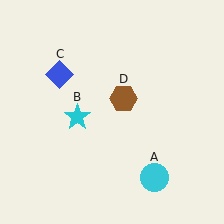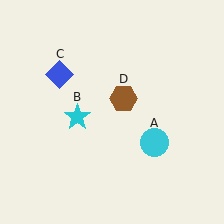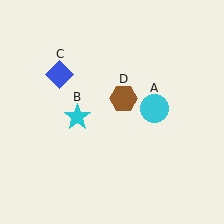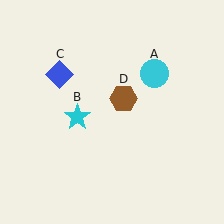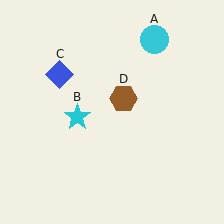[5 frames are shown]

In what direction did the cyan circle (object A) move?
The cyan circle (object A) moved up.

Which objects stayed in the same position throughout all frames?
Cyan star (object B) and blue diamond (object C) and brown hexagon (object D) remained stationary.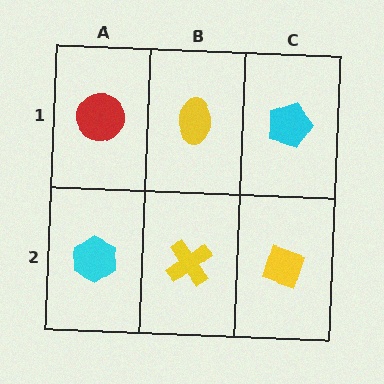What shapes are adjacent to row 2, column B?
A yellow ellipse (row 1, column B), a cyan hexagon (row 2, column A), a yellow diamond (row 2, column C).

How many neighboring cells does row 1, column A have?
2.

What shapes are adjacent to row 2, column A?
A red circle (row 1, column A), a yellow cross (row 2, column B).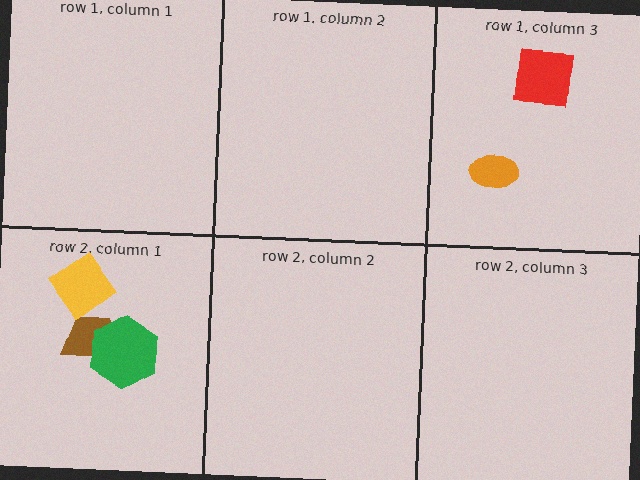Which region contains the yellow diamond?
The row 2, column 1 region.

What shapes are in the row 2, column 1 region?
The brown trapezoid, the yellow diamond, the green hexagon.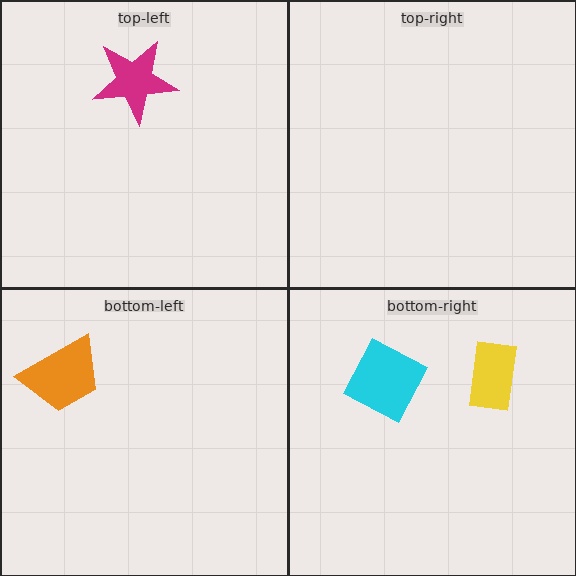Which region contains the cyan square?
The bottom-right region.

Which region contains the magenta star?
The top-left region.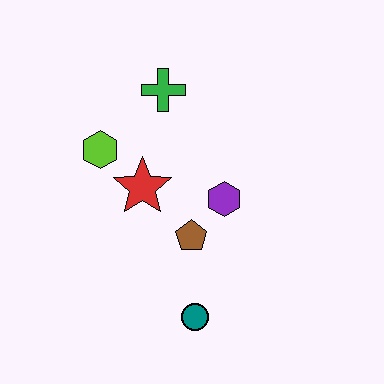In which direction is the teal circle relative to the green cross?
The teal circle is below the green cross.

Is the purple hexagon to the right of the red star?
Yes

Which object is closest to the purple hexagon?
The brown pentagon is closest to the purple hexagon.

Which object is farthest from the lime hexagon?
The teal circle is farthest from the lime hexagon.